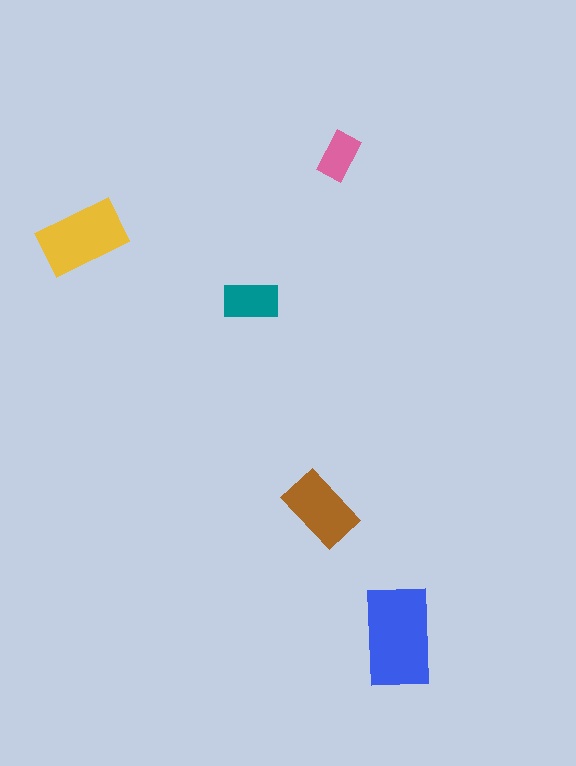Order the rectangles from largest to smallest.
the blue one, the yellow one, the brown one, the teal one, the pink one.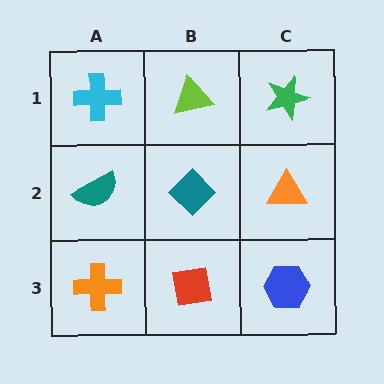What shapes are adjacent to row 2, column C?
A green star (row 1, column C), a blue hexagon (row 3, column C), a teal diamond (row 2, column B).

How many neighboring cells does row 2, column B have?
4.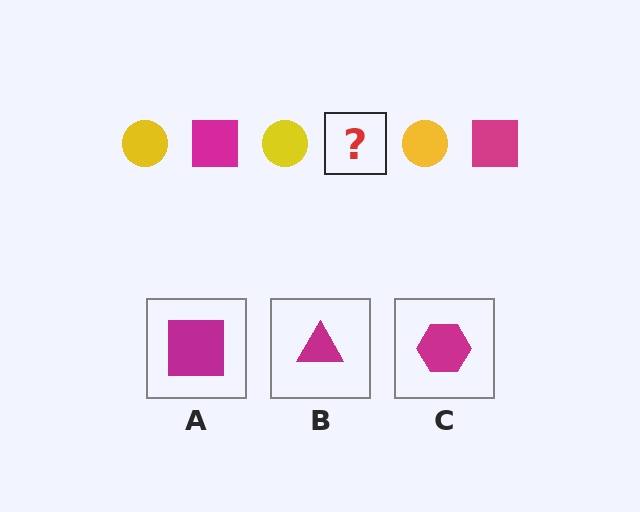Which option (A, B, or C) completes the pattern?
A.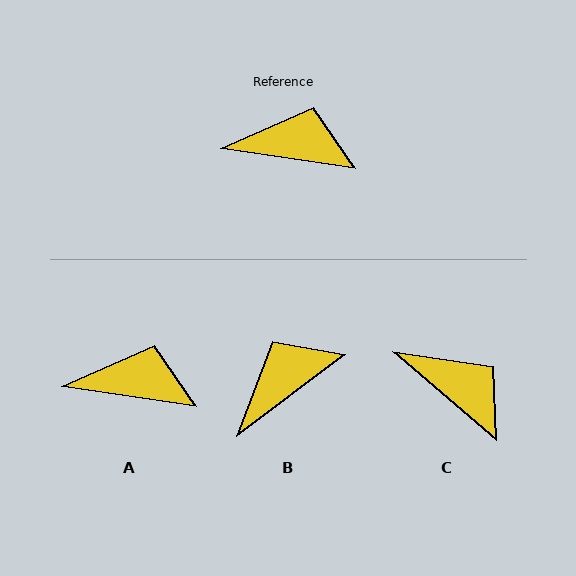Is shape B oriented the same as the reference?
No, it is off by about 46 degrees.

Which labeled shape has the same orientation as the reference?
A.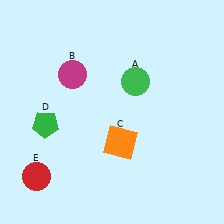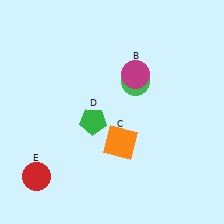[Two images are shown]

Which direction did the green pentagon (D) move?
The green pentagon (D) moved right.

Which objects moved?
The objects that moved are: the magenta circle (B), the green pentagon (D).